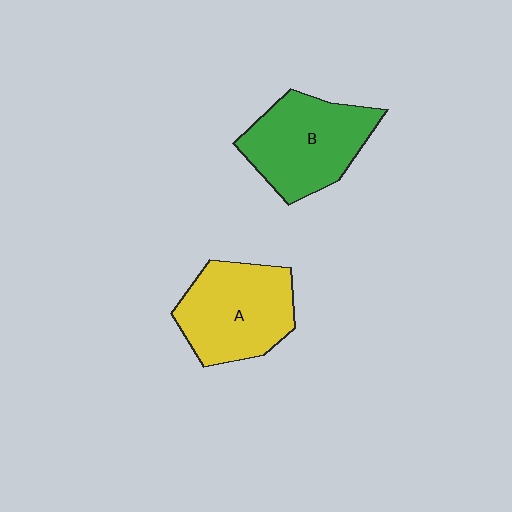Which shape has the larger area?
Shape B (green).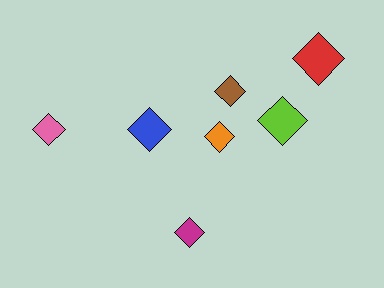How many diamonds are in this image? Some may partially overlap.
There are 7 diamonds.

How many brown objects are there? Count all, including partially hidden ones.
There is 1 brown object.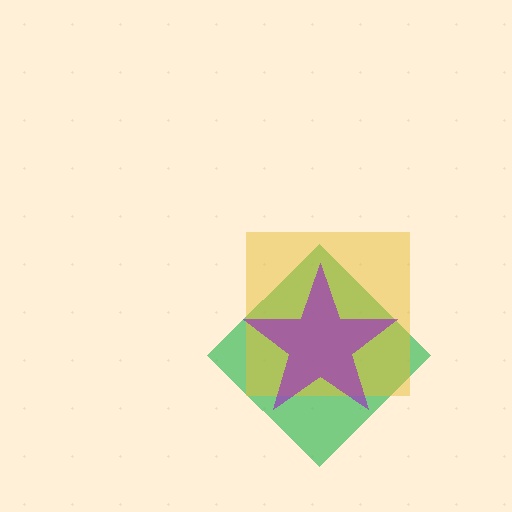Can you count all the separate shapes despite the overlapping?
Yes, there are 3 separate shapes.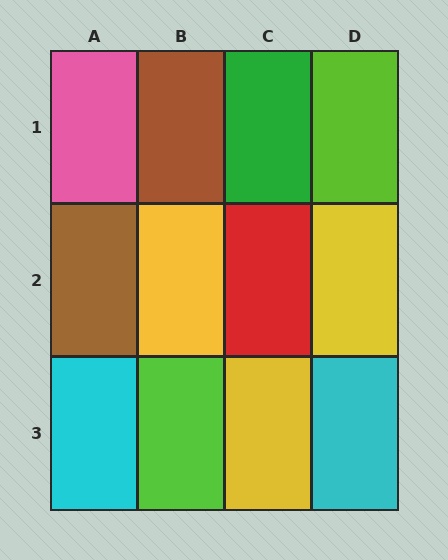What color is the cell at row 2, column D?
Yellow.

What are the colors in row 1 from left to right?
Pink, brown, green, lime.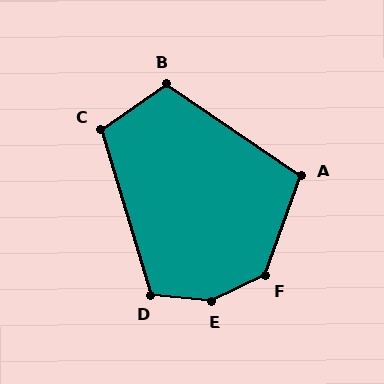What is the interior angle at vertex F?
Approximately 136 degrees (obtuse).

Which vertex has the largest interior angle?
E, at approximately 148 degrees.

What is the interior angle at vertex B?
Approximately 111 degrees (obtuse).